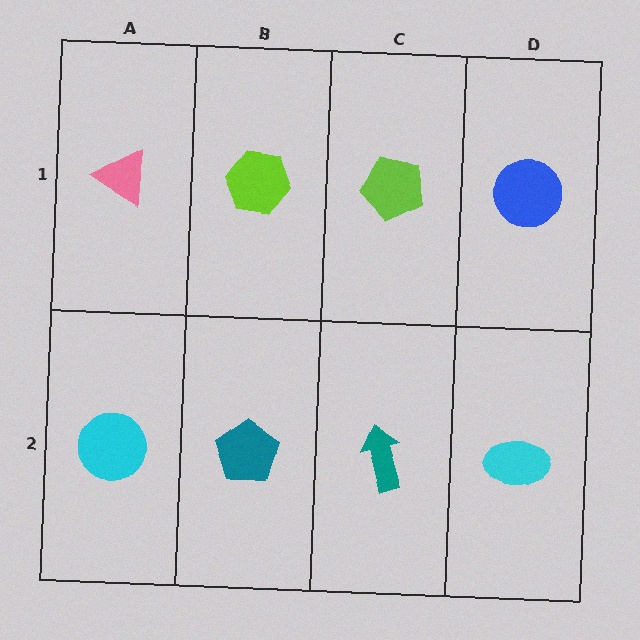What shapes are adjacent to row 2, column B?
A lime hexagon (row 1, column B), a cyan circle (row 2, column A), a teal arrow (row 2, column C).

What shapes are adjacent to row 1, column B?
A teal pentagon (row 2, column B), a pink triangle (row 1, column A), a lime pentagon (row 1, column C).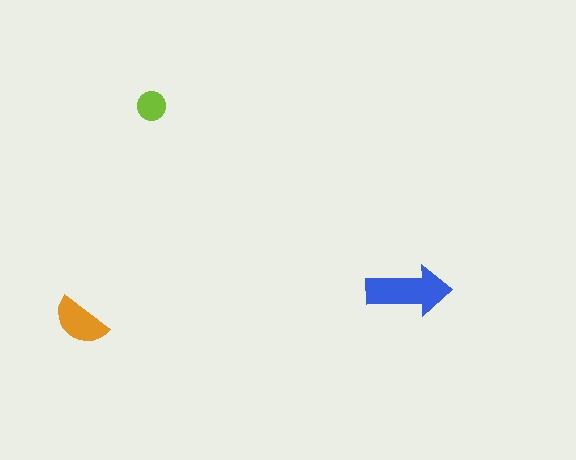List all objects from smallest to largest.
The lime circle, the orange semicircle, the blue arrow.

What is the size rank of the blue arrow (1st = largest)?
1st.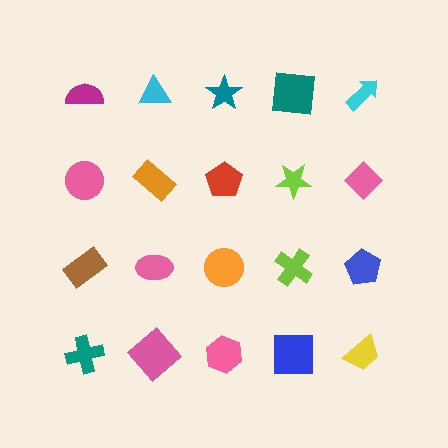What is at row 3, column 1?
A brown rectangle.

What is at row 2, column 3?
A red pentagon.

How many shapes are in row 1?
5 shapes.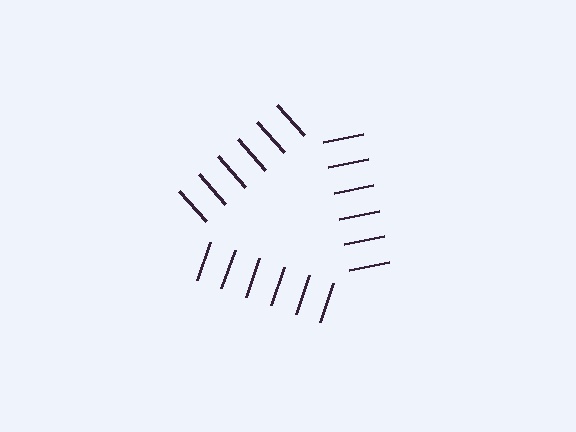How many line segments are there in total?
18 — 6 along each of the 3 edges.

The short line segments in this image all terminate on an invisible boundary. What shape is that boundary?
An illusory triangle — the line segments terminate on its edges but no continuous stroke is drawn.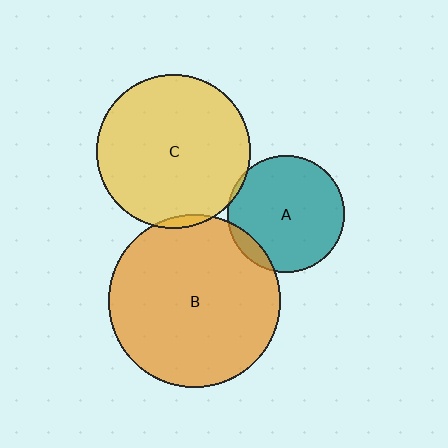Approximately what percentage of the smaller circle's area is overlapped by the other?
Approximately 5%.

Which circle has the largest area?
Circle B (orange).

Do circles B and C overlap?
Yes.